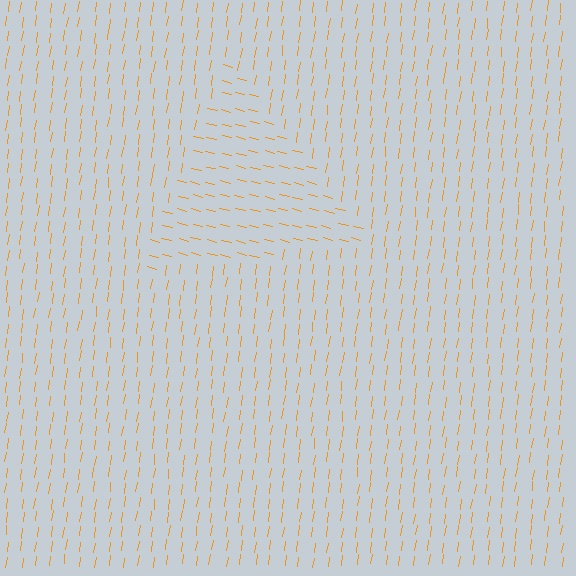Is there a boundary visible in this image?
Yes, there is a texture boundary formed by a change in line orientation.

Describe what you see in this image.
The image is filled with small orange line segments. A triangle region in the image has lines oriented differently from the surrounding lines, creating a visible texture boundary.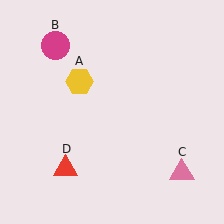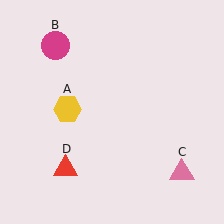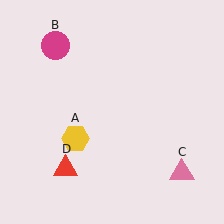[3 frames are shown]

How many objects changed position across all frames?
1 object changed position: yellow hexagon (object A).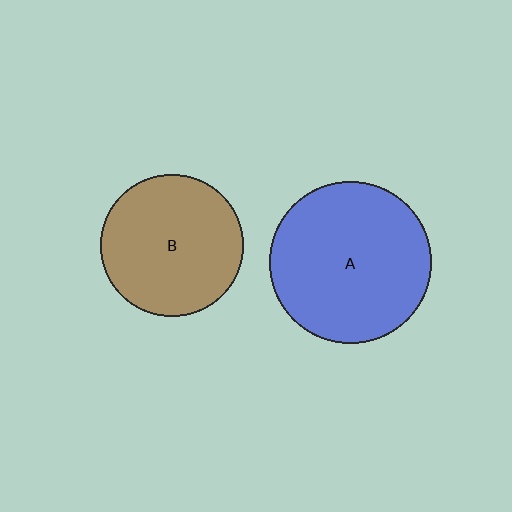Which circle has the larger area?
Circle A (blue).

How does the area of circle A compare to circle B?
Approximately 1.3 times.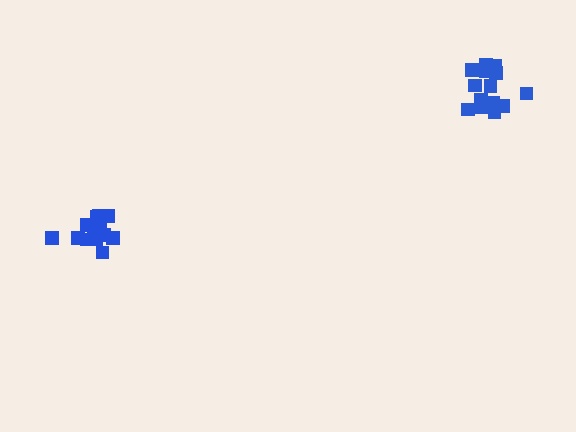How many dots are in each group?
Group 1: 15 dots, Group 2: 17 dots (32 total).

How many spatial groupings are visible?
There are 2 spatial groupings.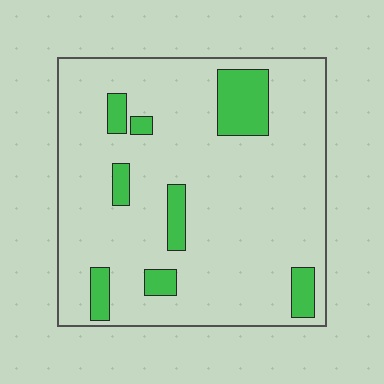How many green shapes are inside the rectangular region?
8.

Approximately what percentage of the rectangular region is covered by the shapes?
Approximately 15%.